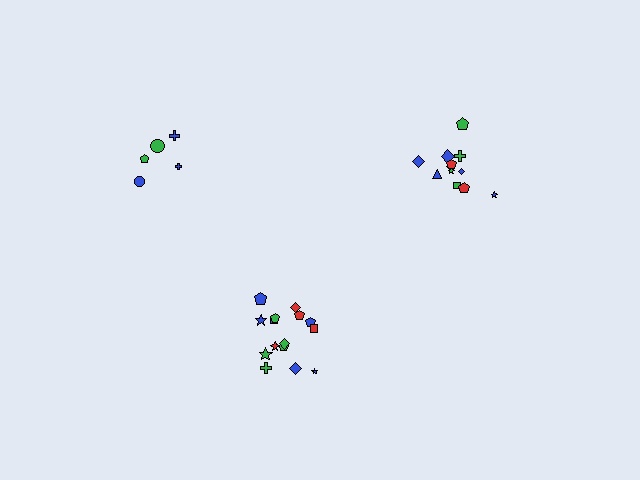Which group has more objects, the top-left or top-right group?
The top-right group.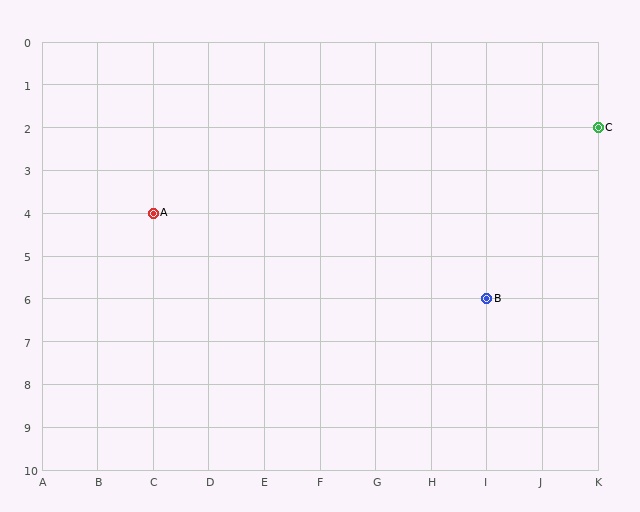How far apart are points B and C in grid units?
Points B and C are 2 columns and 4 rows apart (about 4.5 grid units diagonally).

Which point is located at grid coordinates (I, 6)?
Point B is at (I, 6).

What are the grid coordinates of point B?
Point B is at grid coordinates (I, 6).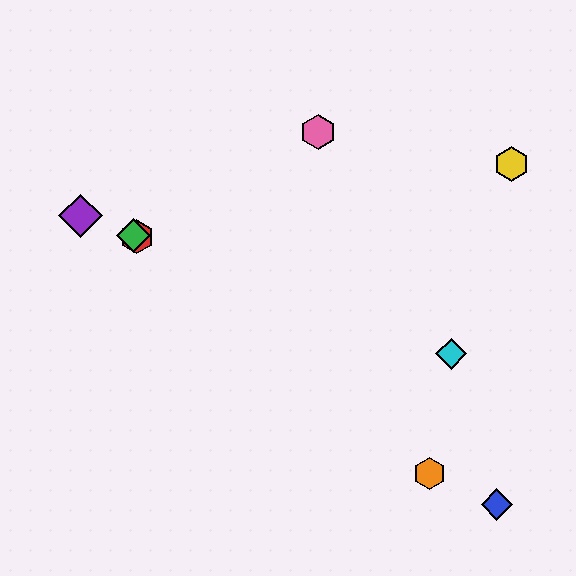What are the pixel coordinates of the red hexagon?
The red hexagon is at (137, 237).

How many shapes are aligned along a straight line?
4 shapes (the red hexagon, the green diamond, the purple diamond, the cyan diamond) are aligned along a straight line.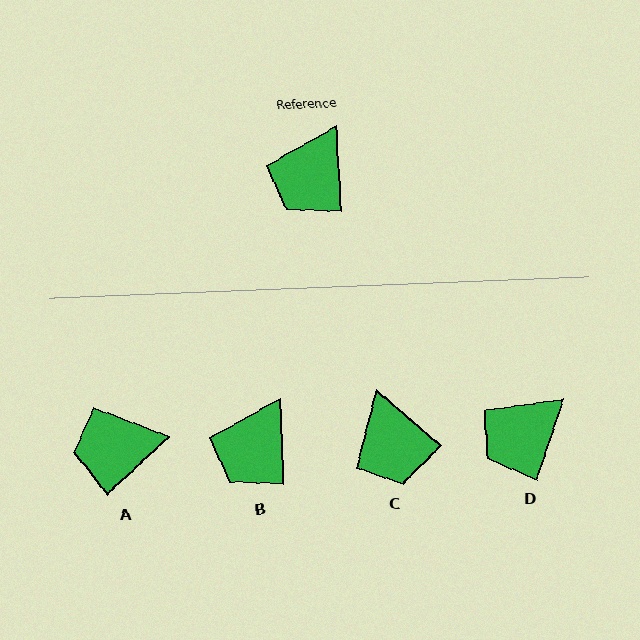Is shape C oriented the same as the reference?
No, it is off by about 47 degrees.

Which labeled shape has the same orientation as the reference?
B.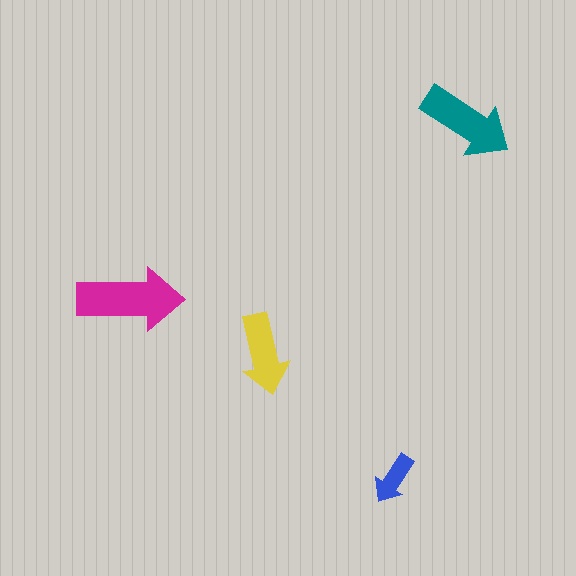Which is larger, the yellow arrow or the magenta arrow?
The magenta one.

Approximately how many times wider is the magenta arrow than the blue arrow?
About 2 times wider.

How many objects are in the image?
There are 4 objects in the image.